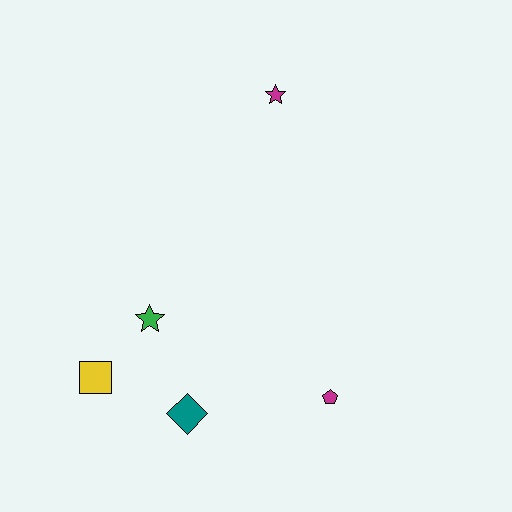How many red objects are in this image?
There are no red objects.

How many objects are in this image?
There are 5 objects.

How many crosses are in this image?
There are no crosses.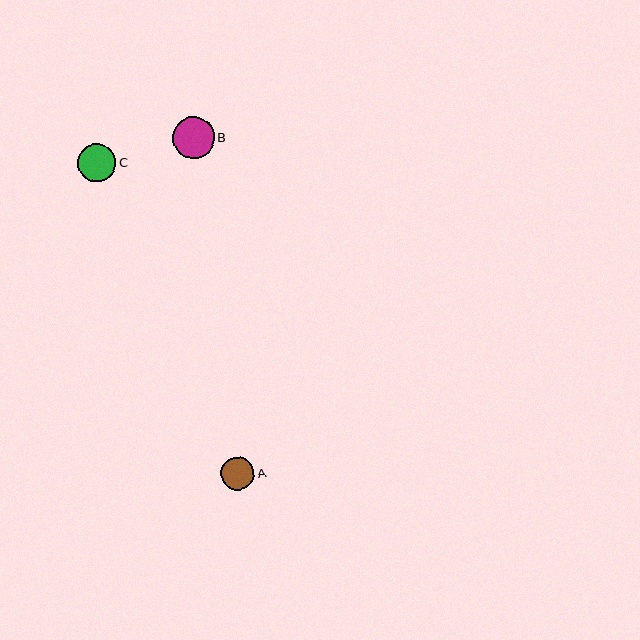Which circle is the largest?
Circle B is the largest with a size of approximately 42 pixels.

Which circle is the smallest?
Circle A is the smallest with a size of approximately 33 pixels.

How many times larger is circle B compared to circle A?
Circle B is approximately 1.3 times the size of circle A.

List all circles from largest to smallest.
From largest to smallest: B, C, A.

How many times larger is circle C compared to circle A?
Circle C is approximately 1.1 times the size of circle A.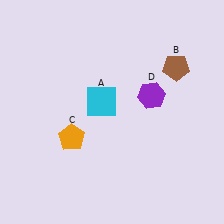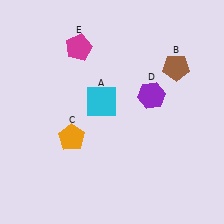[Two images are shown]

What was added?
A magenta pentagon (E) was added in Image 2.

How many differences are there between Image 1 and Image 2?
There is 1 difference between the two images.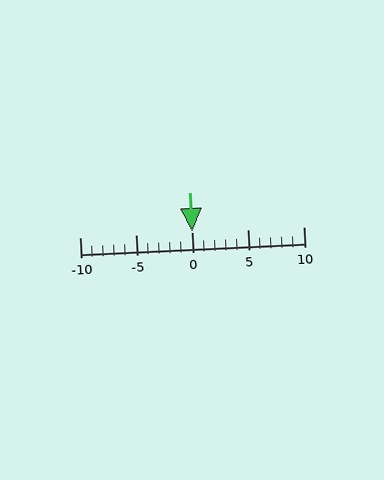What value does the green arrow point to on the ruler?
The green arrow points to approximately 0.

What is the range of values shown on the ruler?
The ruler shows values from -10 to 10.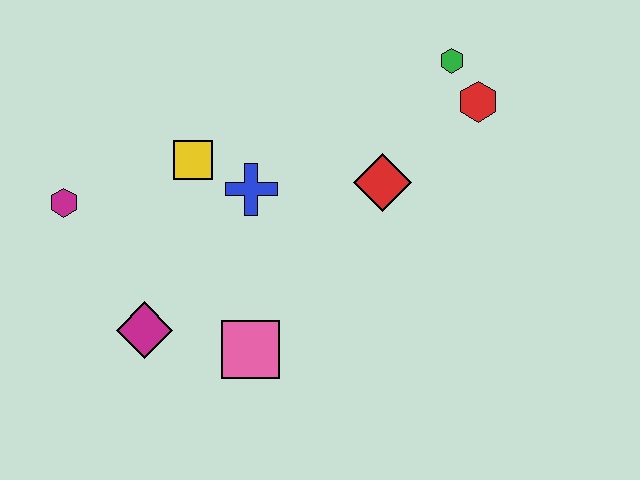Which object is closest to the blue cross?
The yellow square is closest to the blue cross.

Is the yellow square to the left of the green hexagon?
Yes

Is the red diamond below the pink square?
No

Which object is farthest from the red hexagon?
The magenta hexagon is farthest from the red hexagon.